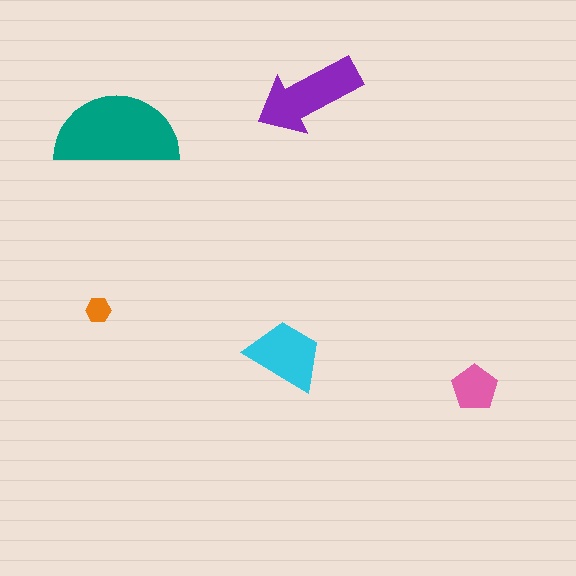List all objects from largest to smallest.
The teal semicircle, the purple arrow, the cyan trapezoid, the pink pentagon, the orange hexagon.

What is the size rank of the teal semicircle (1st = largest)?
1st.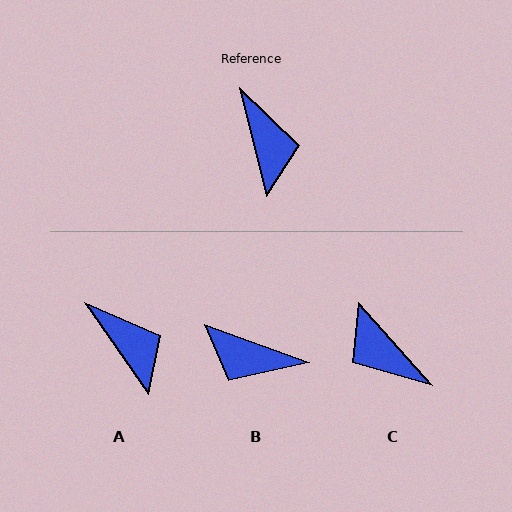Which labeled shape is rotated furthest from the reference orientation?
C, about 152 degrees away.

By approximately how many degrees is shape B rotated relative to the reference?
Approximately 123 degrees clockwise.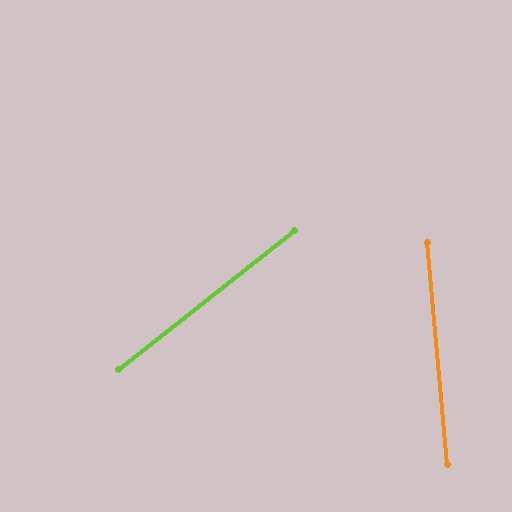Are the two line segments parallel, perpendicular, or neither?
Neither parallel nor perpendicular — they differ by about 57°.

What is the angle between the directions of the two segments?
Approximately 57 degrees.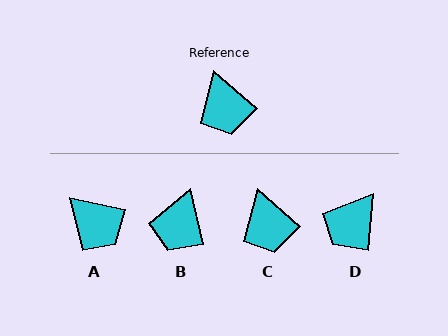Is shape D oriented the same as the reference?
No, it is off by about 54 degrees.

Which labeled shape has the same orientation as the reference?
C.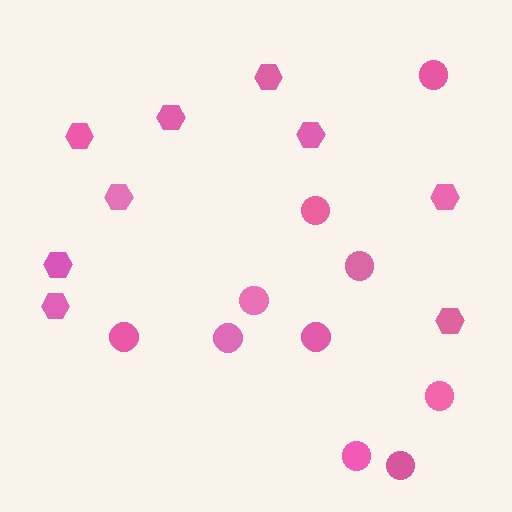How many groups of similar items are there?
There are 2 groups: one group of hexagons (9) and one group of circles (10).